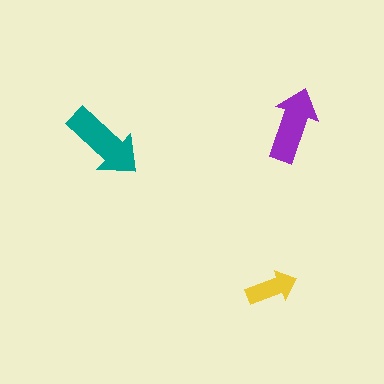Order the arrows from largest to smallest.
the teal one, the purple one, the yellow one.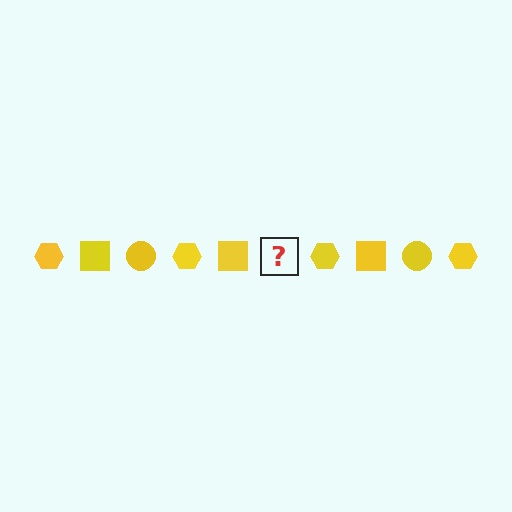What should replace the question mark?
The question mark should be replaced with a yellow circle.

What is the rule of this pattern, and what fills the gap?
The rule is that the pattern cycles through hexagon, square, circle shapes in yellow. The gap should be filled with a yellow circle.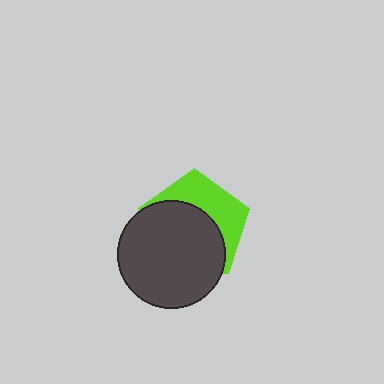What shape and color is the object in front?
The object in front is a dark gray circle.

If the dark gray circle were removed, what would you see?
You would see the complete lime pentagon.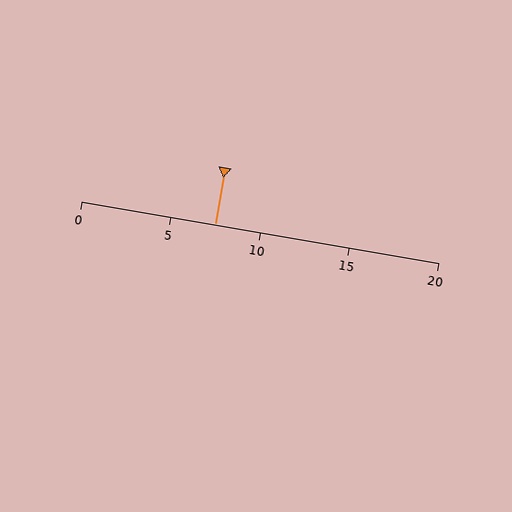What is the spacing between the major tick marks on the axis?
The major ticks are spaced 5 apart.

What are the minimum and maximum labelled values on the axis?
The axis runs from 0 to 20.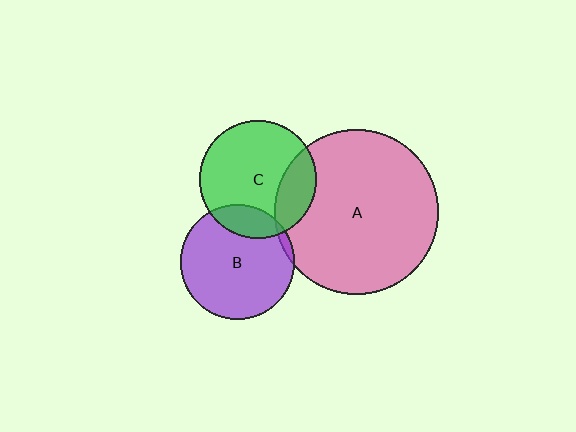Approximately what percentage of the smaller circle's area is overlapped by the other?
Approximately 5%.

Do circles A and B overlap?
Yes.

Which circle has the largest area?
Circle A (pink).